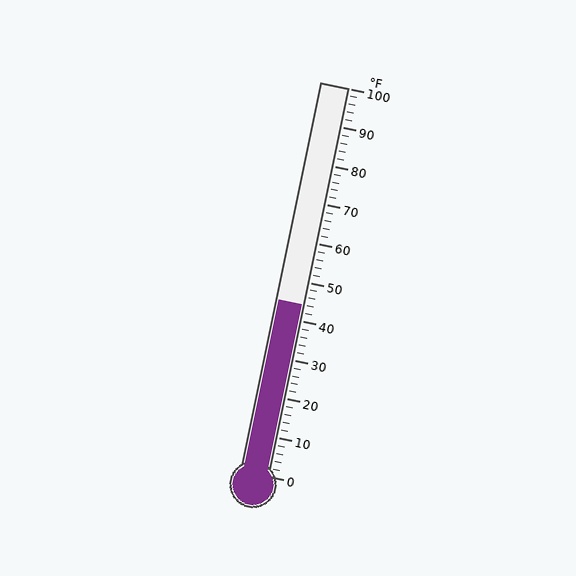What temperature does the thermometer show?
The thermometer shows approximately 44°F.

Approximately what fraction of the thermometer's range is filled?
The thermometer is filled to approximately 45% of its range.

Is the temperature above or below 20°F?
The temperature is above 20°F.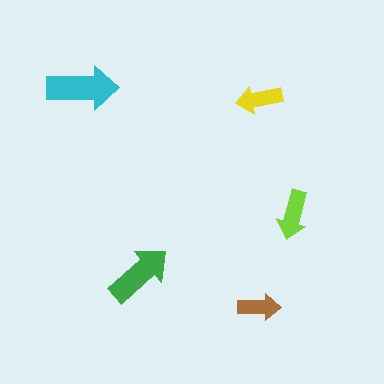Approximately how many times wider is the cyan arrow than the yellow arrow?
About 1.5 times wider.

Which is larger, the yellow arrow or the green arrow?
The green one.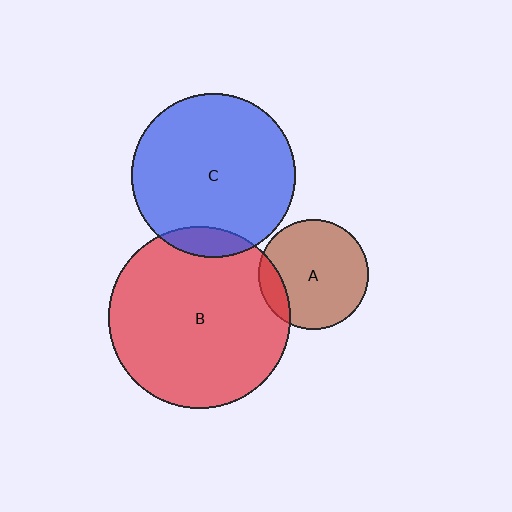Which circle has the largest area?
Circle B (red).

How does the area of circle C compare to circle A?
Approximately 2.2 times.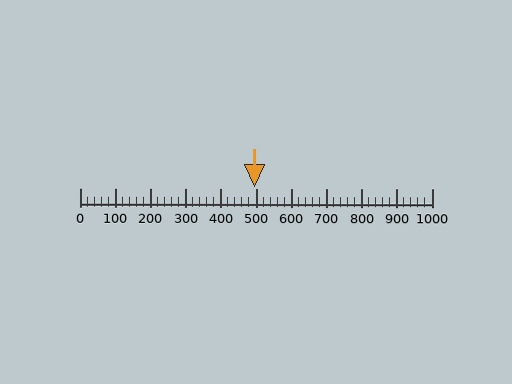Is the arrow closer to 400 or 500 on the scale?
The arrow is closer to 500.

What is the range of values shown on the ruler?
The ruler shows values from 0 to 1000.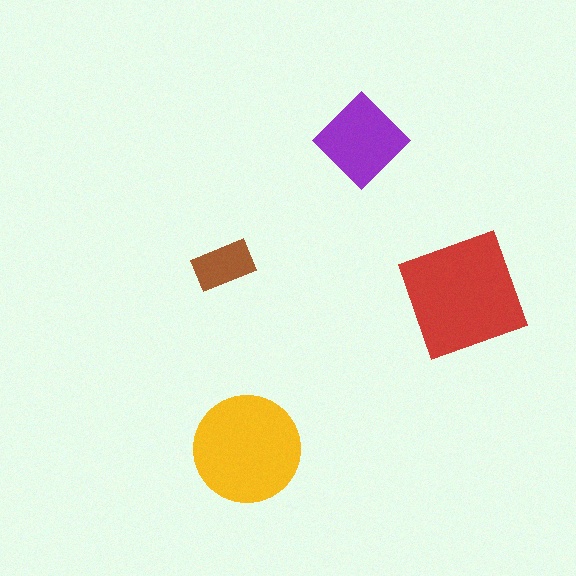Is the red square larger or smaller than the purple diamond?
Larger.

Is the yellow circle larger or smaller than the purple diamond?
Larger.